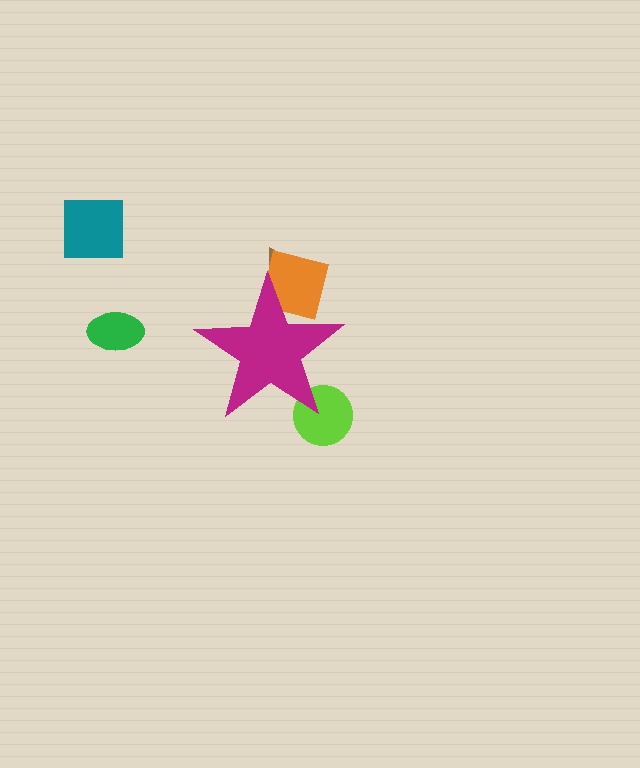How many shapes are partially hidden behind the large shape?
3 shapes are partially hidden.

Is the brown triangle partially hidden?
Yes, the brown triangle is partially hidden behind the magenta star.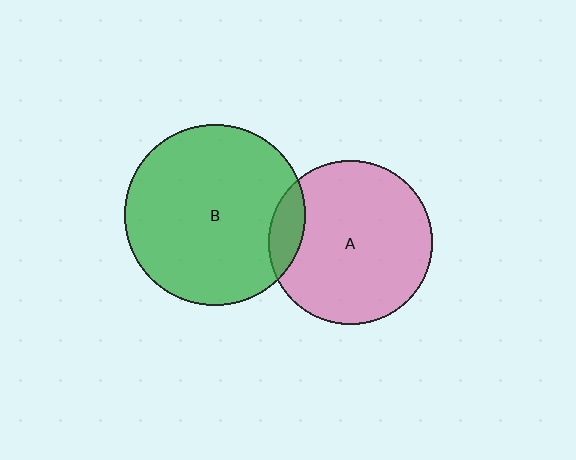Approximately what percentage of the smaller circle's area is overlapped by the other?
Approximately 10%.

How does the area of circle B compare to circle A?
Approximately 1.2 times.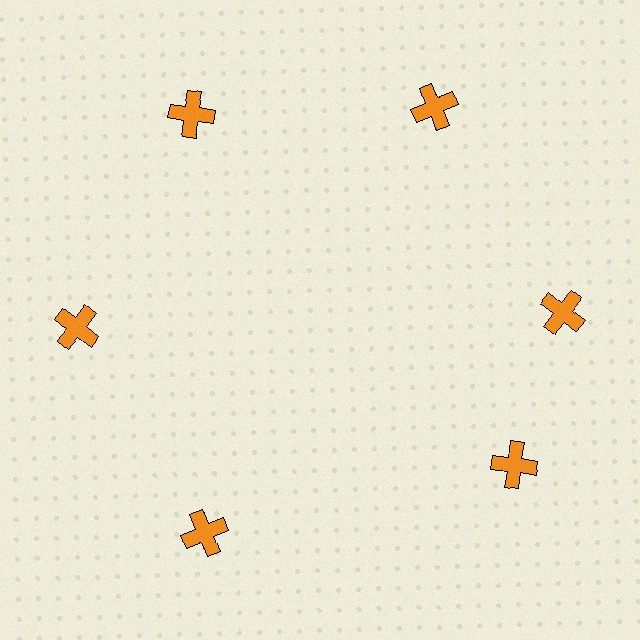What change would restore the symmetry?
The symmetry would be restored by rotating it back into even spacing with its neighbors so that all 6 crosses sit at equal angles and equal distance from the center.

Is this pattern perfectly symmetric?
No. The 6 orange crosses are arranged in a ring, but one element near the 5 o'clock position is rotated out of alignment along the ring, breaking the 6-fold rotational symmetry.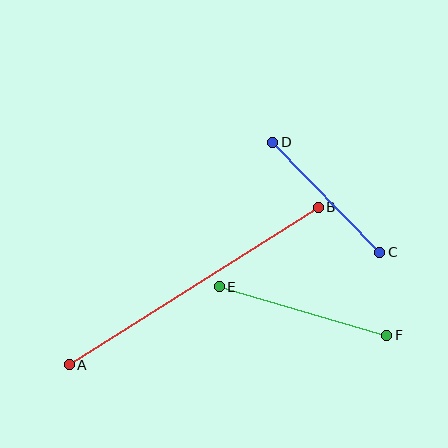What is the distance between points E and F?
The distance is approximately 174 pixels.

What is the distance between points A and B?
The distance is approximately 295 pixels.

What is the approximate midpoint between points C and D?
The midpoint is at approximately (326, 197) pixels.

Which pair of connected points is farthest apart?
Points A and B are farthest apart.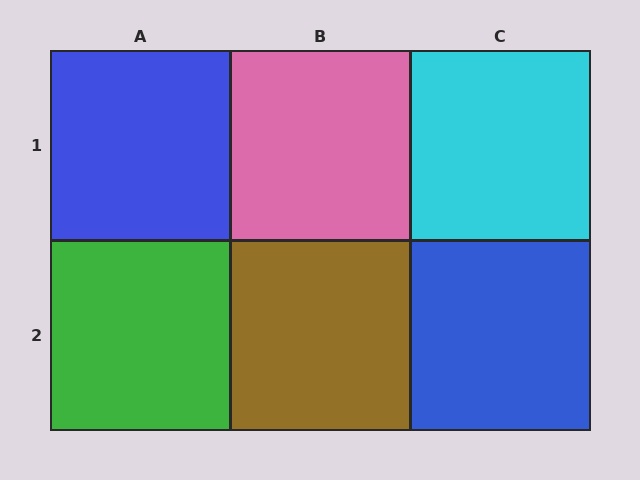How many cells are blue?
2 cells are blue.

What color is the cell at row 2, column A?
Green.